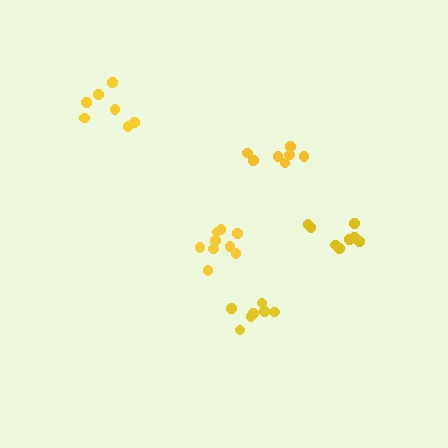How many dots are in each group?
Group 1: 8 dots, Group 2: 7 dots, Group 3: 7 dots, Group 4: 7 dots, Group 5: 9 dots (38 total).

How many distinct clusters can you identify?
There are 5 distinct clusters.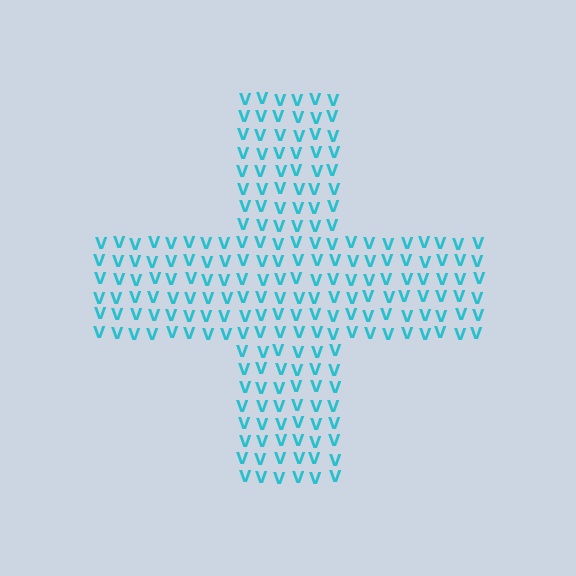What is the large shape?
The large shape is a cross.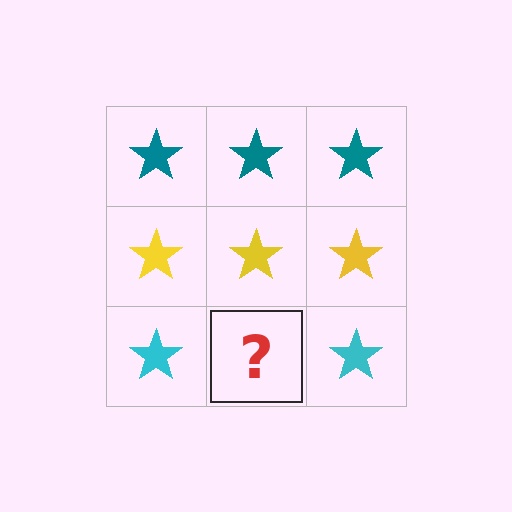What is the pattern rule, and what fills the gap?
The rule is that each row has a consistent color. The gap should be filled with a cyan star.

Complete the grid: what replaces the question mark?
The question mark should be replaced with a cyan star.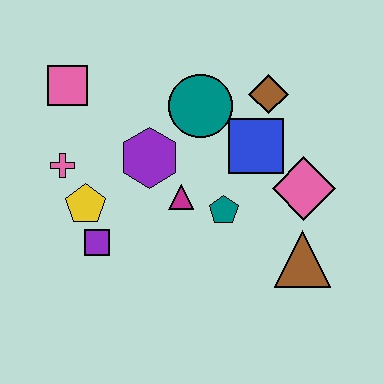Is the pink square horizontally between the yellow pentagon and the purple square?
No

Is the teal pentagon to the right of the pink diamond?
No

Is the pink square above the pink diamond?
Yes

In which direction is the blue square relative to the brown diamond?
The blue square is below the brown diamond.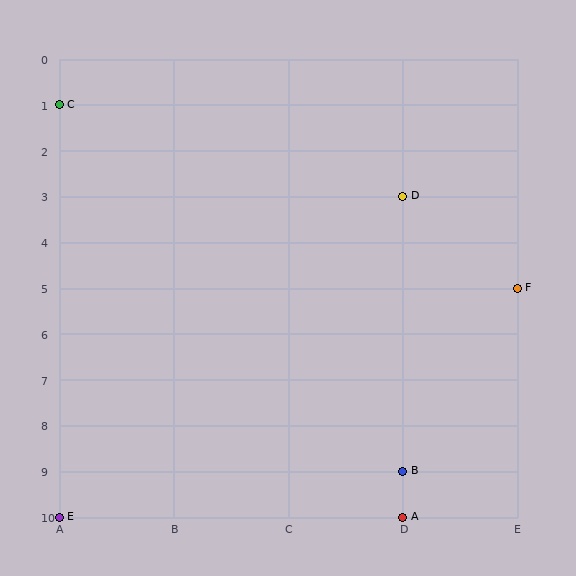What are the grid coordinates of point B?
Point B is at grid coordinates (D, 9).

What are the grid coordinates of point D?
Point D is at grid coordinates (D, 3).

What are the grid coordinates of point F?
Point F is at grid coordinates (E, 5).